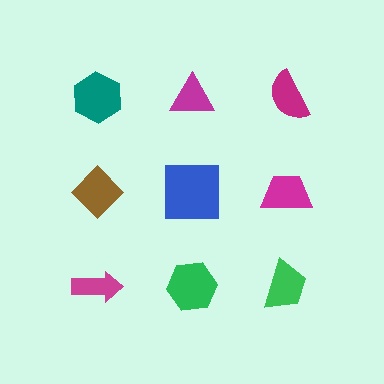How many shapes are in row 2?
3 shapes.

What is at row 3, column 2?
A green hexagon.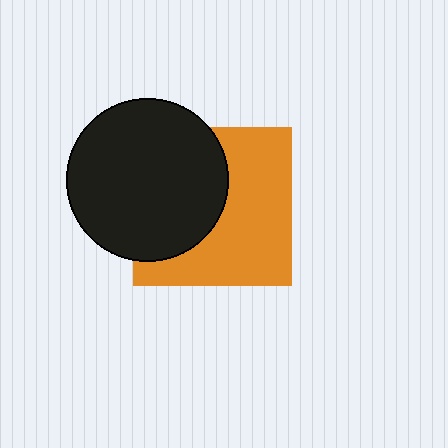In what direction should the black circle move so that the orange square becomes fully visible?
The black circle should move left. That is the shortest direction to clear the overlap and leave the orange square fully visible.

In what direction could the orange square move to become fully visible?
The orange square could move right. That would shift it out from behind the black circle entirely.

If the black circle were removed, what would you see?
You would see the complete orange square.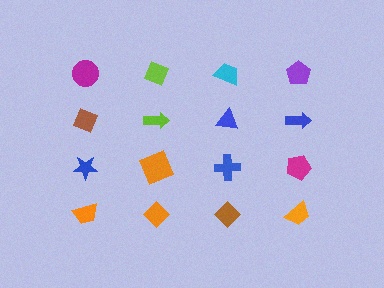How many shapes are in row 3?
4 shapes.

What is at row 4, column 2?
An orange diamond.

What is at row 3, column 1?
A blue star.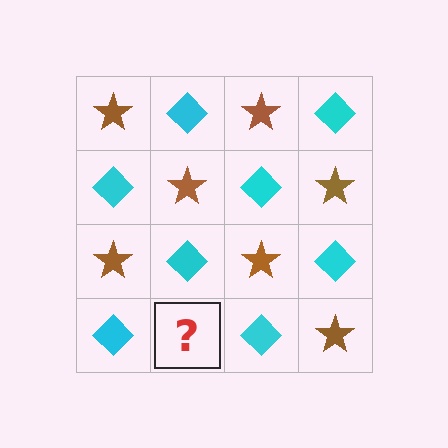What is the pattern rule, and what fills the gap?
The rule is that it alternates brown star and cyan diamond in a checkerboard pattern. The gap should be filled with a brown star.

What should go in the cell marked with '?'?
The missing cell should contain a brown star.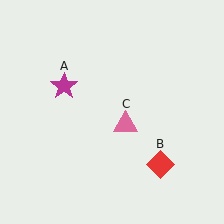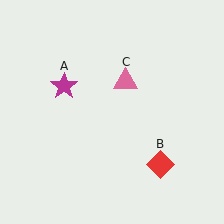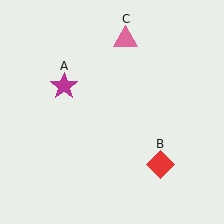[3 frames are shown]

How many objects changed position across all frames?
1 object changed position: pink triangle (object C).